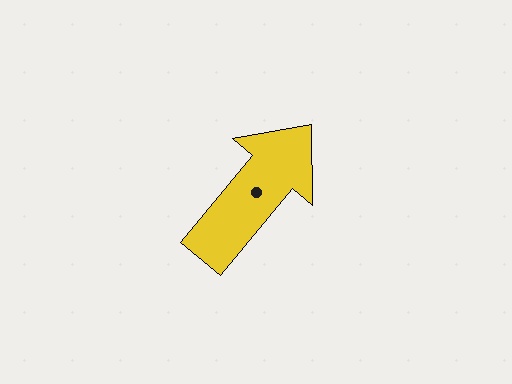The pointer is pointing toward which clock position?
Roughly 1 o'clock.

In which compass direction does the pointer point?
Northeast.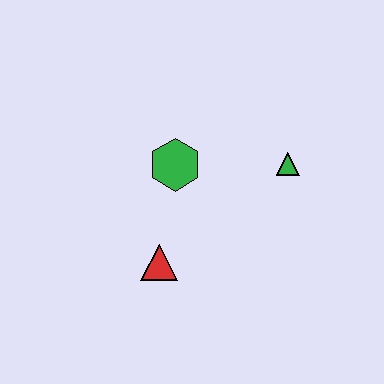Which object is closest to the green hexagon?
The red triangle is closest to the green hexagon.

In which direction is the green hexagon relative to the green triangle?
The green hexagon is to the left of the green triangle.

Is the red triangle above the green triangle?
No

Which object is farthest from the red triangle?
The green triangle is farthest from the red triangle.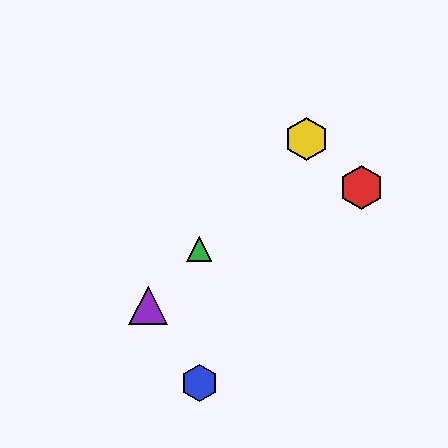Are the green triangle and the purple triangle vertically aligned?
No, the green triangle is at x≈199 and the purple triangle is at x≈148.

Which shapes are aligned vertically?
The blue hexagon, the green triangle are aligned vertically.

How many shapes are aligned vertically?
2 shapes (the blue hexagon, the green triangle) are aligned vertically.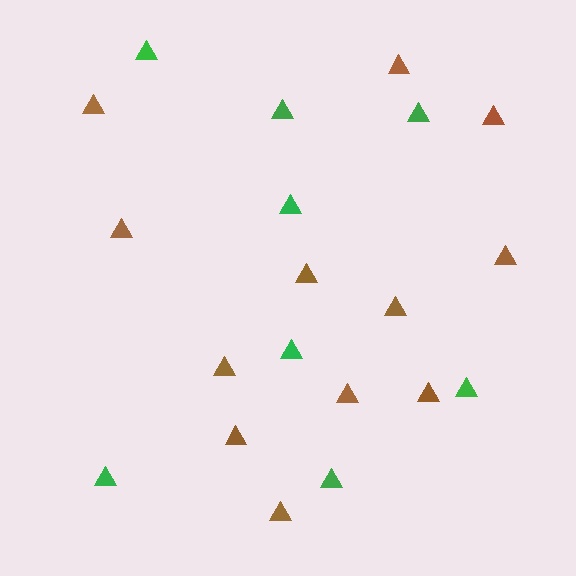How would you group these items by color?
There are 2 groups: one group of brown triangles (12) and one group of green triangles (8).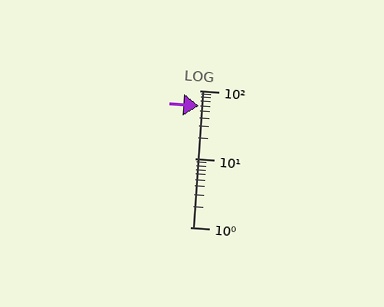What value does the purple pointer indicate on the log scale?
The pointer indicates approximately 60.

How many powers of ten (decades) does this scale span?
The scale spans 2 decades, from 1 to 100.